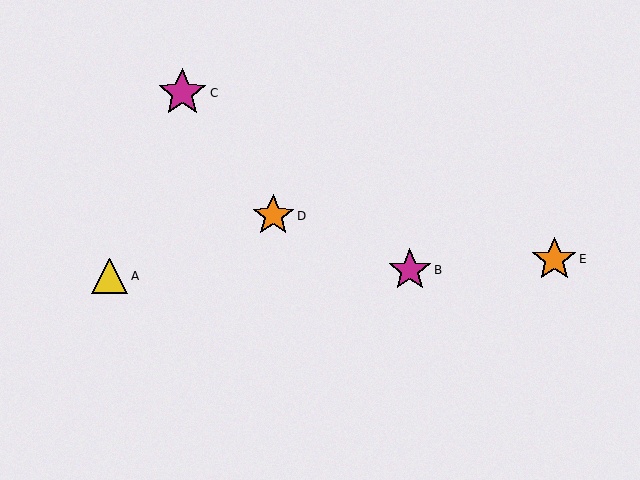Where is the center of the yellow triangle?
The center of the yellow triangle is at (110, 276).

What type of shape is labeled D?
Shape D is an orange star.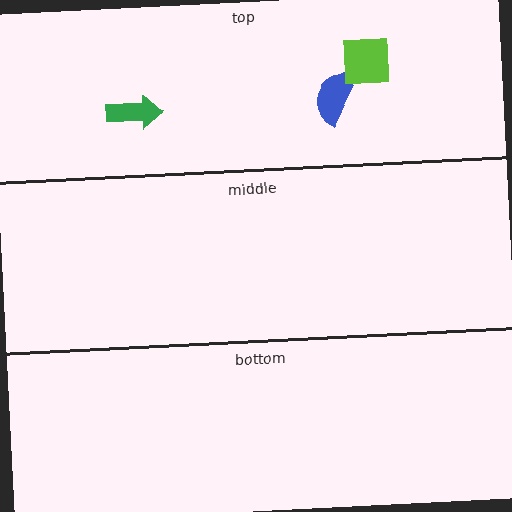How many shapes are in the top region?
3.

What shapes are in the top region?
The green arrow, the blue semicircle, the lime square.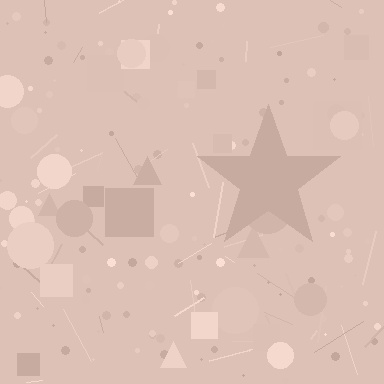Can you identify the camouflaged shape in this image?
The camouflaged shape is a star.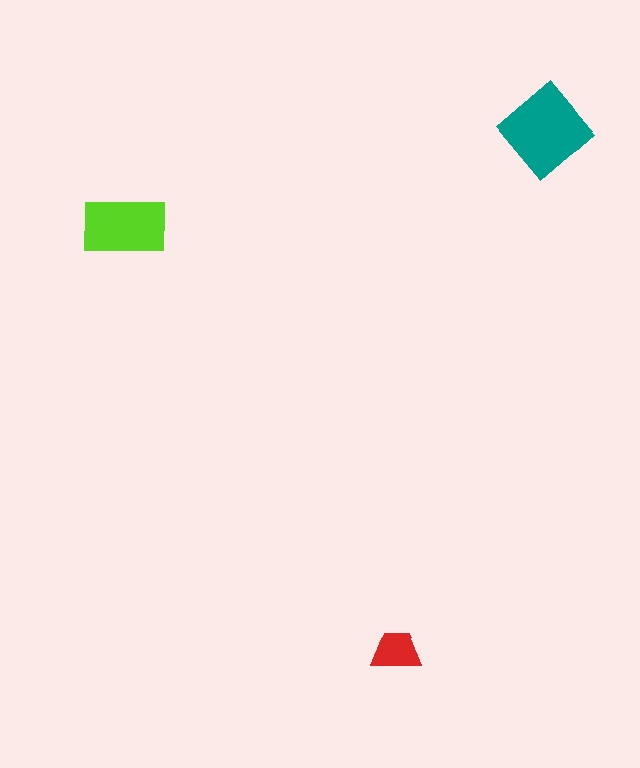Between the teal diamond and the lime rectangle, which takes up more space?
The teal diamond.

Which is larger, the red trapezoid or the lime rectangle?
The lime rectangle.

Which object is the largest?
The teal diamond.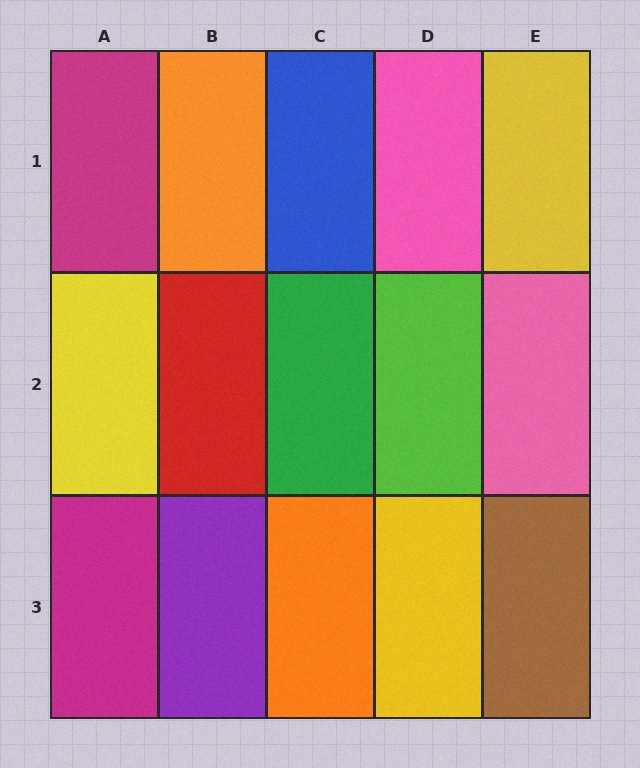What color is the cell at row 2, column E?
Pink.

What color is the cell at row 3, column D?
Yellow.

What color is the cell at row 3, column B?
Purple.